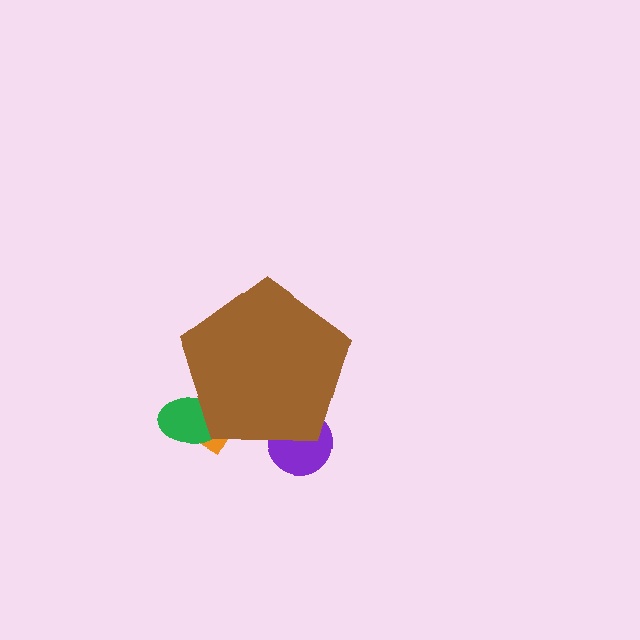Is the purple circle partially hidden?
Yes, the purple circle is partially hidden behind the brown pentagon.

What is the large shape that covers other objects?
A brown pentagon.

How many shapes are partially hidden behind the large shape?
3 shapes are partially hidden.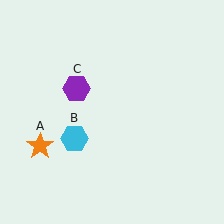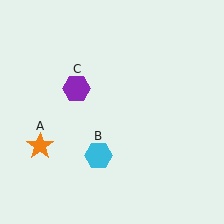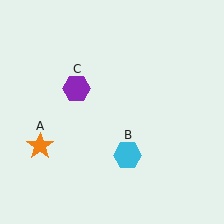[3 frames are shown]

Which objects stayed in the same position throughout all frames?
Orange star (object A) and purple hexagon (object C) remained stationary.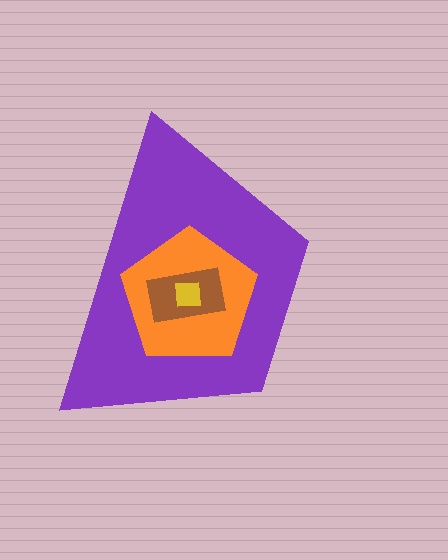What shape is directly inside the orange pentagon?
The brown rectangle.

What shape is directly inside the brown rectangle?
The yellow square.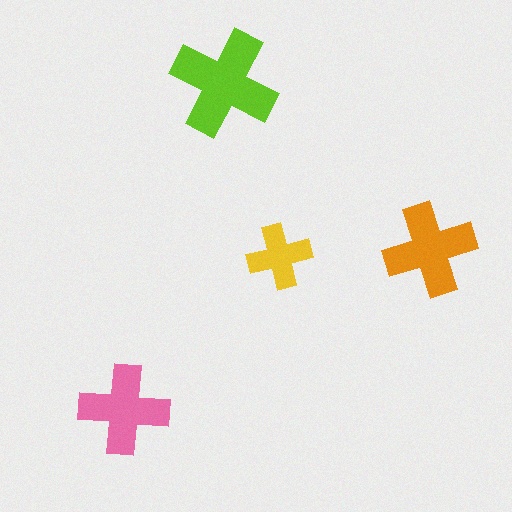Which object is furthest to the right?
The orange cross is rightmost.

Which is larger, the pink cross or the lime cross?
The lime one.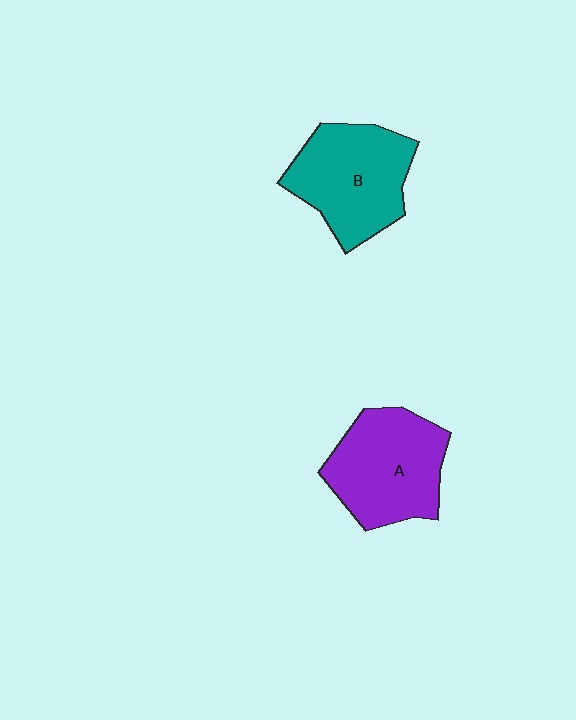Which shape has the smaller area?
Shape B (teal).